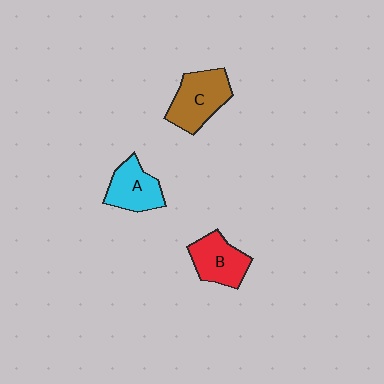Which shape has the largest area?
Shape C (brown).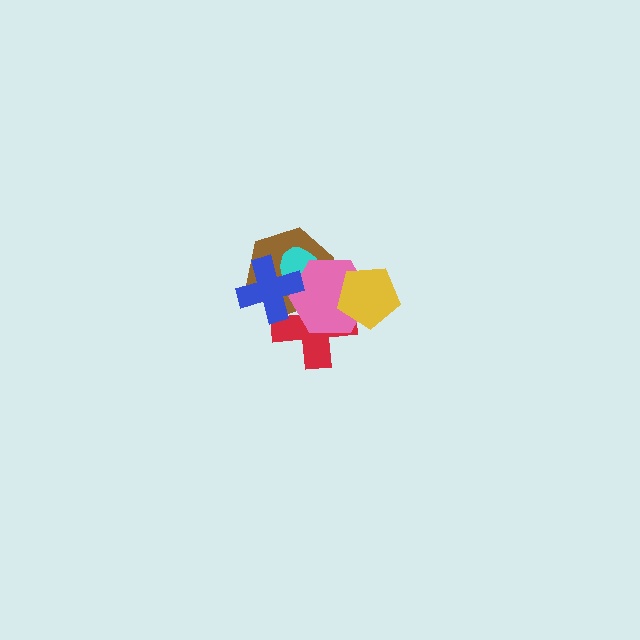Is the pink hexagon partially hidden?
Yes, it is partially covered by another shape.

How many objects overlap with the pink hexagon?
5 objects overlap with the pink hexagon.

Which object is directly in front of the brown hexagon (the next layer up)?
The cyan ellipse is directly in front of the brown hexagon.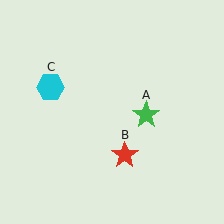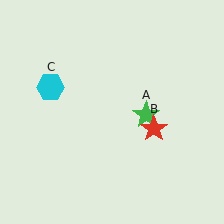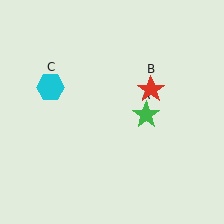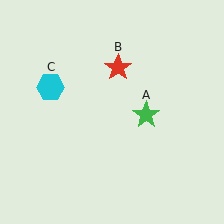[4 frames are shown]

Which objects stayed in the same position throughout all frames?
Green star (object A) and cyan hexagon (object C) remained stationary.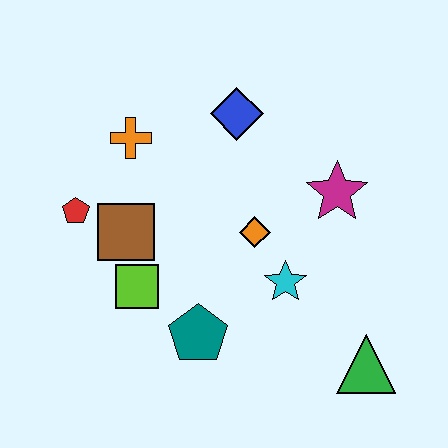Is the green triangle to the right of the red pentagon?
Yes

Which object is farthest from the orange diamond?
The red pentagon is farthest from the orange diamond.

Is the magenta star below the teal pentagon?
No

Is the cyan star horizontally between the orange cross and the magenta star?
Yes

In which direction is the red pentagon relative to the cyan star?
The red pentagon is to the left of the cyan star.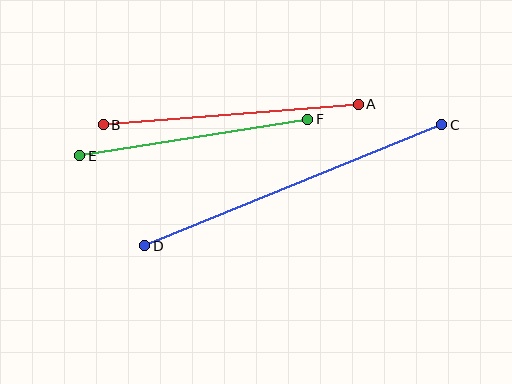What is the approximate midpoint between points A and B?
The midpoint is at approximately (231, 115) pixels.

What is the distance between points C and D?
The distance is approximately 321 pixels.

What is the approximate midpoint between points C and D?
The midpoint is at approximately (293, 185) pixels.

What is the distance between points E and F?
The distance is approximately 231 pixels.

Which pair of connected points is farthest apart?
Points C and D are farthest apart.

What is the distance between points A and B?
The distance is approximately 256 pixels.